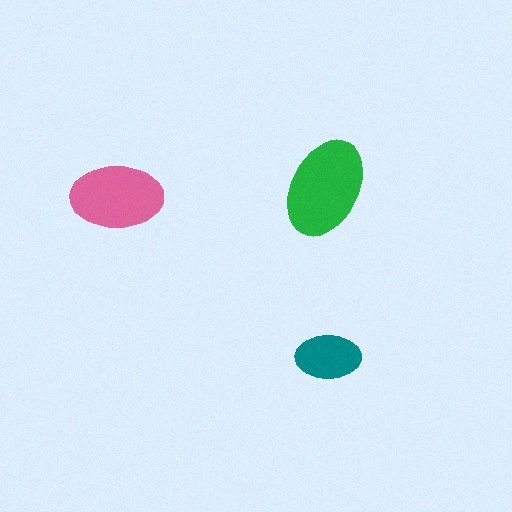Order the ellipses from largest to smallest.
the green one, the pink one, the teal one.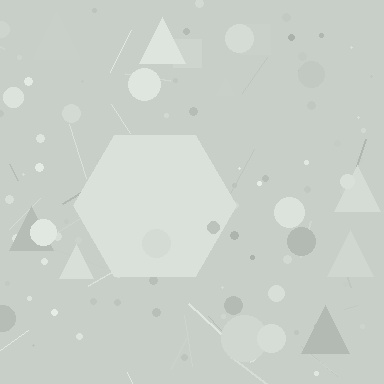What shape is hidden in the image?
A hexagon is hidden in the image.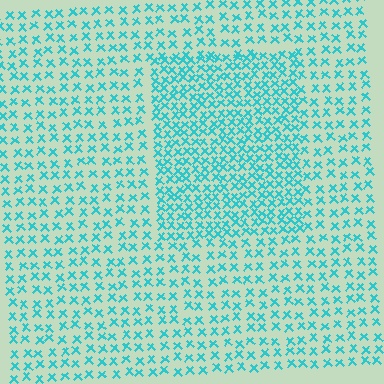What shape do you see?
I see a rectangle.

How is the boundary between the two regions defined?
The boundary is defined by a change in element density (approximately 1.9x ratio). All elements are the same color, size, and shape.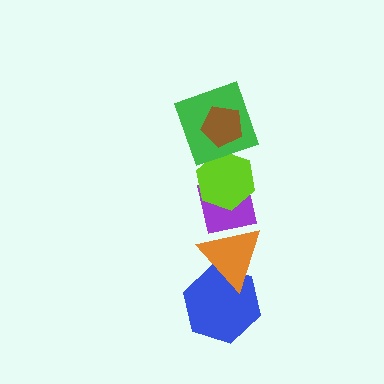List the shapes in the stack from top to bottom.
From top to bottom: the brown pentagon, the green square, the lime hexagon, the purple square, the orange triangle, the blue hexagon.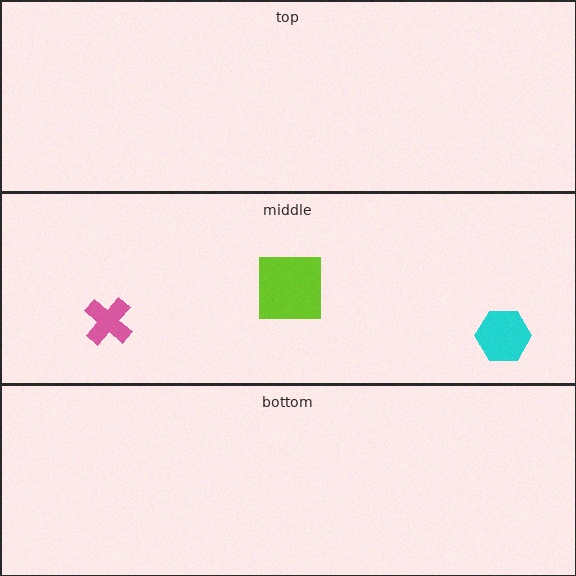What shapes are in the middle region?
The lime square, the pink cross, the cyan hexagon.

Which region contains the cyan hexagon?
The middle region.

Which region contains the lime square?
The middle region.